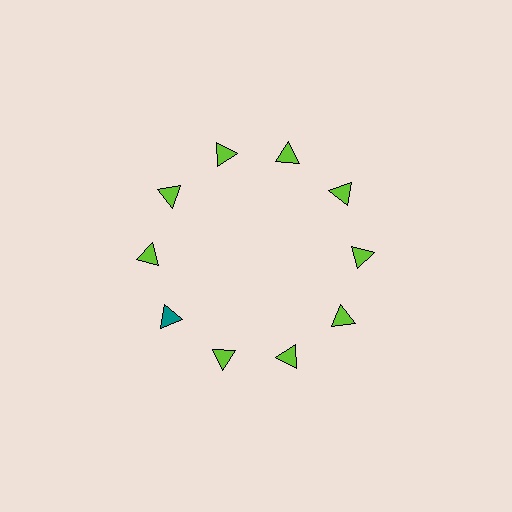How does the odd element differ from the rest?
It has a different color: teal instead of lime.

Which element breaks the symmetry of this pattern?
The teal triangle at roughly the 8 o'clock position breaks the symmetry. All other shapes are lime triangles.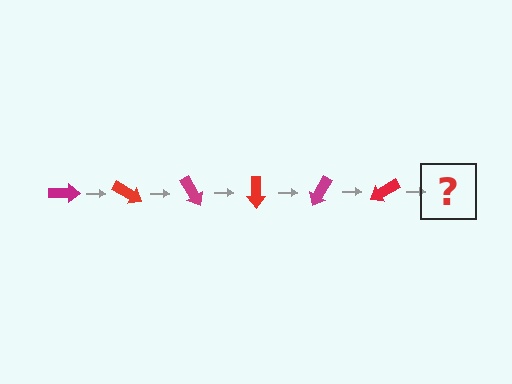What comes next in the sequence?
The next element should be a magenta arrow, rotated 180 degrees from the start.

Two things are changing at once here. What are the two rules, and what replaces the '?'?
The two rules are that it rotates 30 degrees each step and the color cycles through magenta and red. The '?' should be a magenta arrow, rotated 180 degrees from the start.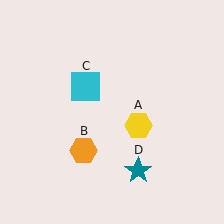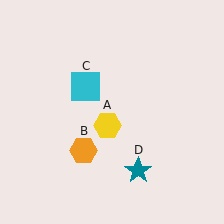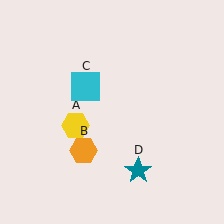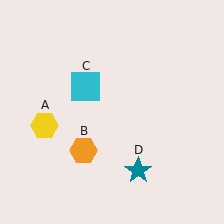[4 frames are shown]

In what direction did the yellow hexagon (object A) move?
The yellow hexagon (object A) moved left.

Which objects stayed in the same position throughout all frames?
Orange hexagon (object B) and cyan square (object C) and teal star (object D) remained stationary.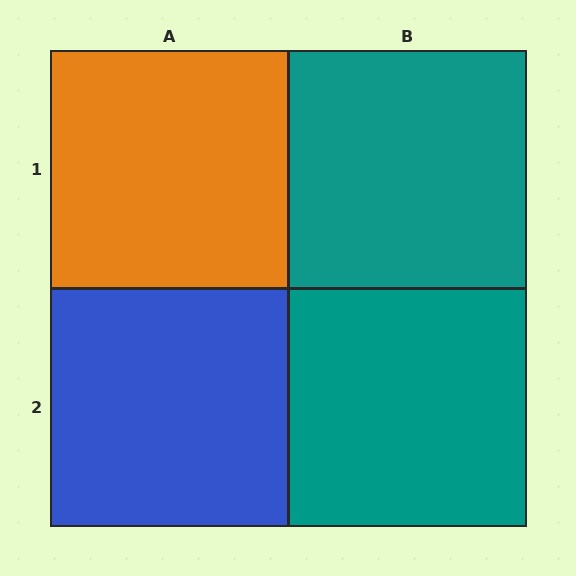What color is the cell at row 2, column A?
Blue.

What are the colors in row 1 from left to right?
Orange, teal.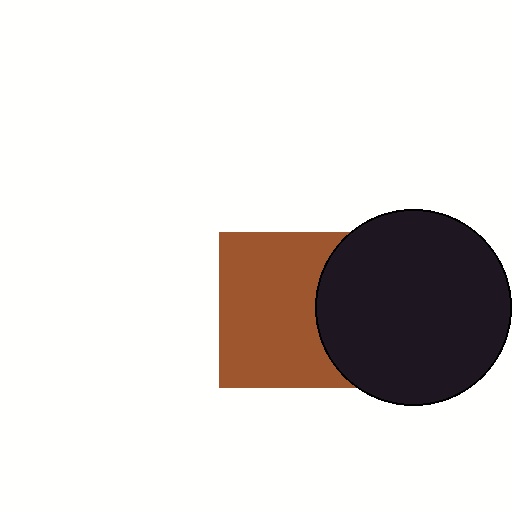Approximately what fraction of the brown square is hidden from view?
Roughly 30% of the brown square is hidden behind the black circle.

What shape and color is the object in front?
The object in front is a black circle.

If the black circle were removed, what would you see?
You would see the complete brown square.